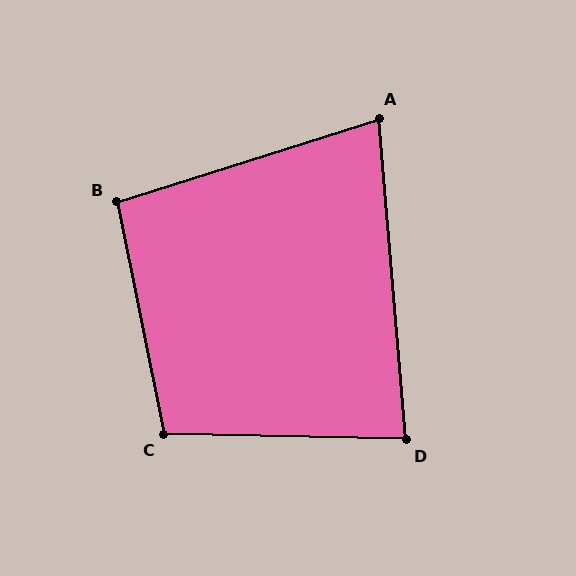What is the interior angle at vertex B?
Approximately 96 degrees (obtuse).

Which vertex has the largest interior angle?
C, at approximately 103 degrees.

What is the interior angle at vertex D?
Approximately 84 degrees (acute).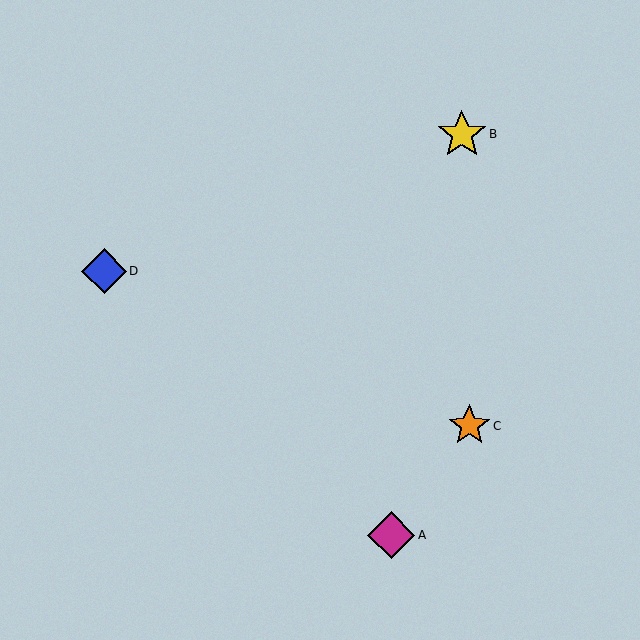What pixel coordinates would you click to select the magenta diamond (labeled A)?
Click at (391, 535) to select the magenta diamond A.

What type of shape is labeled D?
Shape D is a blue diamond.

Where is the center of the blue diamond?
The center of the blue diamond is at (104, 271).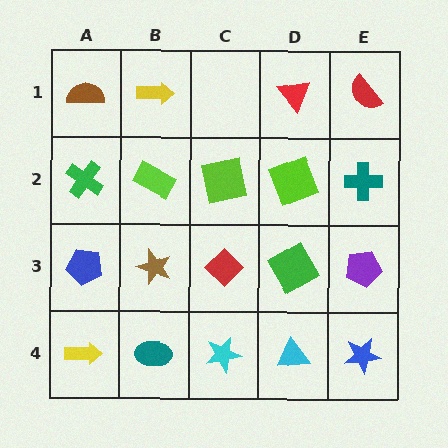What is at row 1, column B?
A yellow arrow.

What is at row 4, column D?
A cyan triangle.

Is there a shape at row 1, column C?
No, that cell is empty.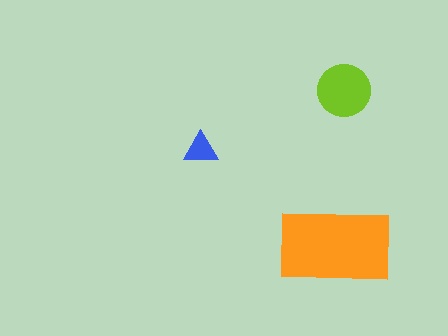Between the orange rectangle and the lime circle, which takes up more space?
The orange rectangle.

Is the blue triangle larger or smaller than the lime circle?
Smaller.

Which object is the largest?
The orange rectangle.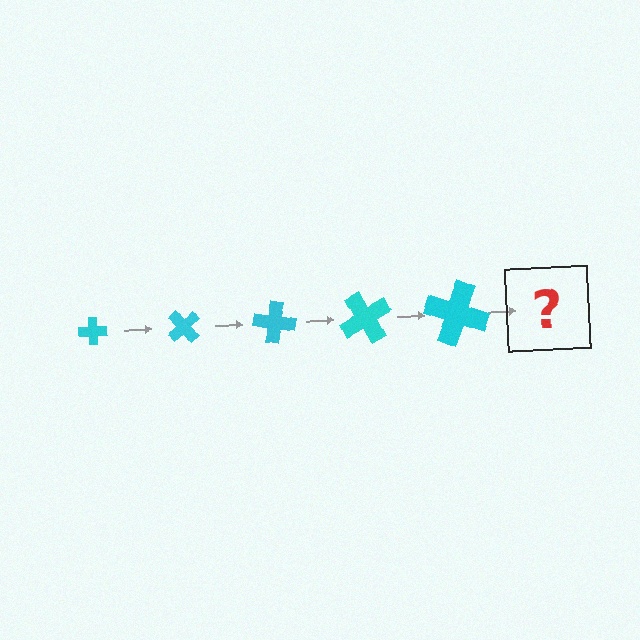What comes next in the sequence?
The next element should be a cross, larger than the previous one and rotated 250 degrees from the start.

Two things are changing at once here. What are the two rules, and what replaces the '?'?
The two rules are that the cross grows larger each step and it rotates 50 degrees each step. The '?' should be a cross, larger than the previous one and rotated 250 degrees from the start.